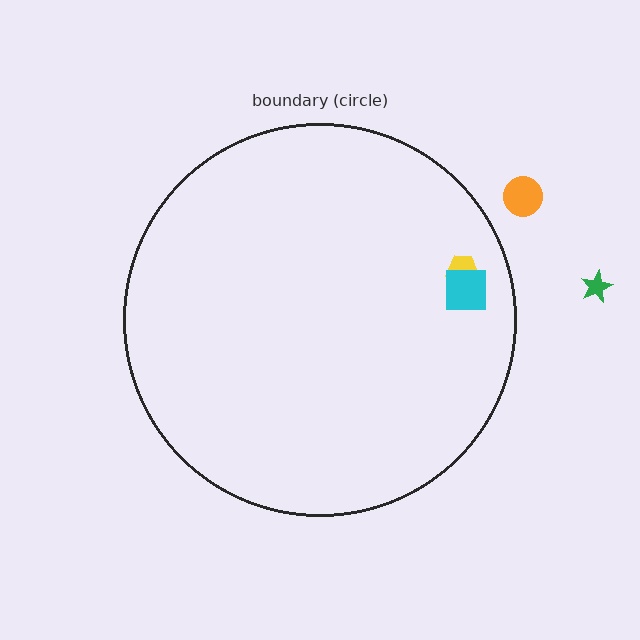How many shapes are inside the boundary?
2 inside, 2 outside.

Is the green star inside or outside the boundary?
Outside.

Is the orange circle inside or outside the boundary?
Outside.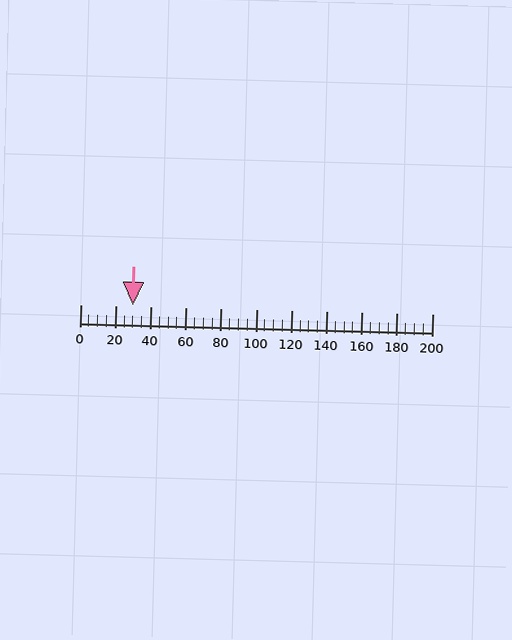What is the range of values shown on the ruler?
The ruler shows values from 0 to 200.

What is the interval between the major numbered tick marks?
The major tick marks are spaced 20 units apart.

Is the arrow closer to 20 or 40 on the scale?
The arrow is closer to 40.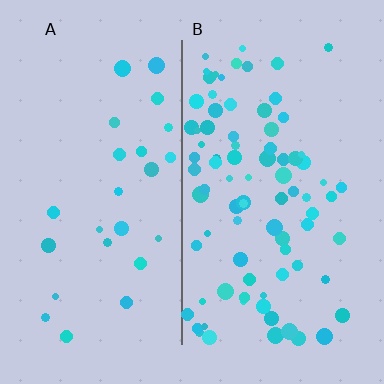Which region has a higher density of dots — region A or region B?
B (the right).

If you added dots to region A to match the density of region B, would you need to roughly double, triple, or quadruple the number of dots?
Approximately triple.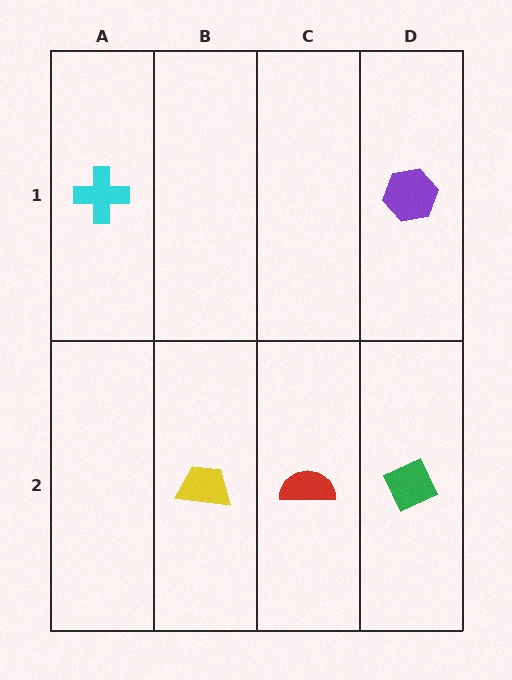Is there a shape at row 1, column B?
No, that cell is empty.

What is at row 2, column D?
A green diamond.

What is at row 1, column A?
A cyan cross.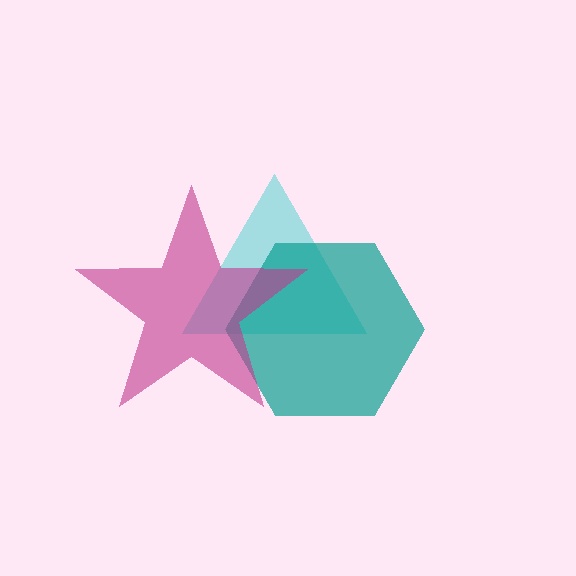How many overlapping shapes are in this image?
There are 3 overlapping shapes in the image.